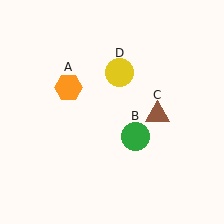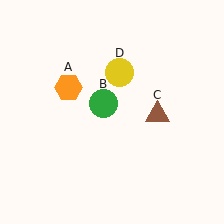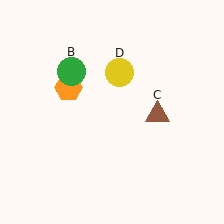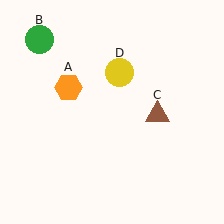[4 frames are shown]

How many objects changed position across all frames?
1 object changed position: green circle (object B).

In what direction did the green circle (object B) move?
The green circle (object B) moved up and to the left.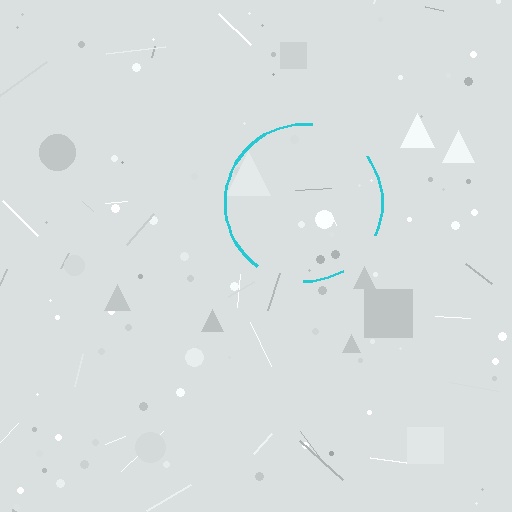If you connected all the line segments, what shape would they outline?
They would outline a circle.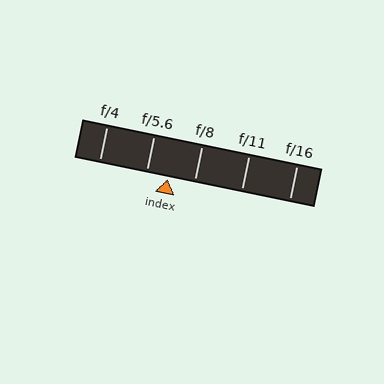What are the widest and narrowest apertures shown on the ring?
The widest aperture shown is f/4 and the narrowest is f/16.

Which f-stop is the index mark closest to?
The index mark is closest to f/5.6.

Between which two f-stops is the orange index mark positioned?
The index mark is between f/5.6 and f/8.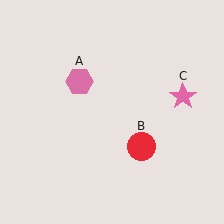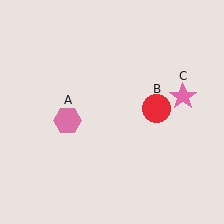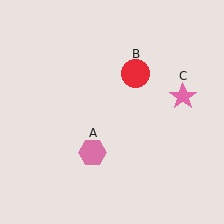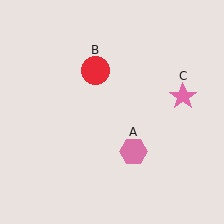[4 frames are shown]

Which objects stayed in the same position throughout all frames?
Pink star (object C) remained stationary.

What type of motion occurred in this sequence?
The pink hexagon (object A), red circle (object B) rotated counterclockwise around the center of the scene.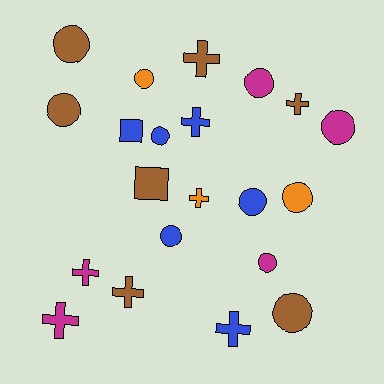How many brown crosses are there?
There are 3 brown crosses.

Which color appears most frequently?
Brown, with 7 objects.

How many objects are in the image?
There are 21 objects.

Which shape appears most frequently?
Circle, with 11 objects.